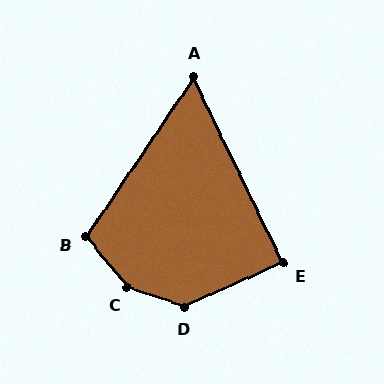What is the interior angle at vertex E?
Approximately 88 degrees (approximately right).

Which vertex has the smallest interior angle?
A, at approximately 60 degrees.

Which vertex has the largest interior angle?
C, at approximately 148 degrees.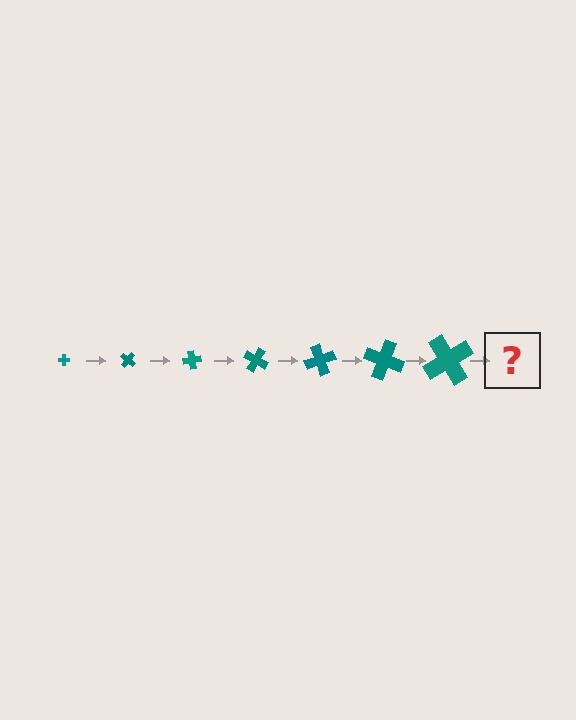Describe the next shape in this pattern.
It should be a cross, larger than the previous one and rotated 280 degrees from the start.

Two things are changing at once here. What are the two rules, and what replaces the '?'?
The two rules are that the cross grows larger each step and it rotates 40 degrees each step. The '?' should be a cross, larger than the previous one and rotated 280 degrees from the start.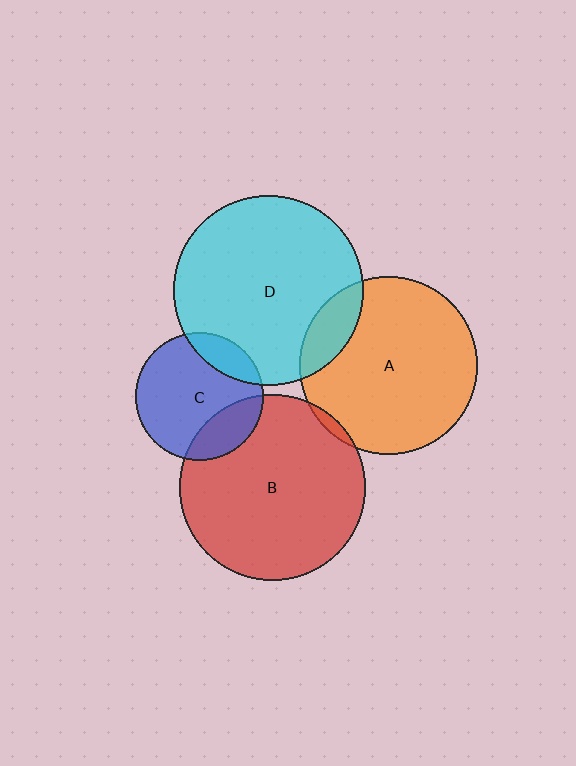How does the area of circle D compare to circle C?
Approximately 2.2 times.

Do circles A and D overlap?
Yes.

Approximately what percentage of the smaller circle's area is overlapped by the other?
Approximately 15%.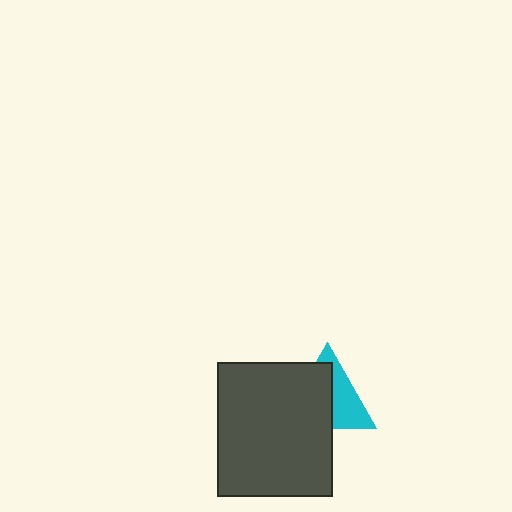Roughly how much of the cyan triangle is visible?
A small part of it is visible (roughly 43%).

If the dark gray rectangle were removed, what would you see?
You would see the complete cyan triangle.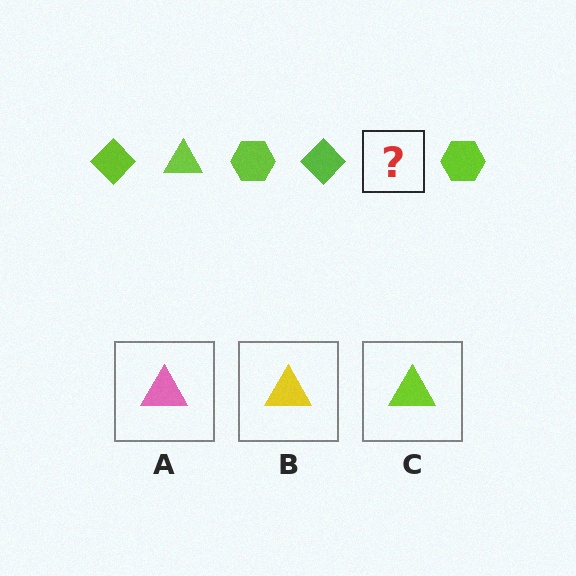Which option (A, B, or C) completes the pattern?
C.